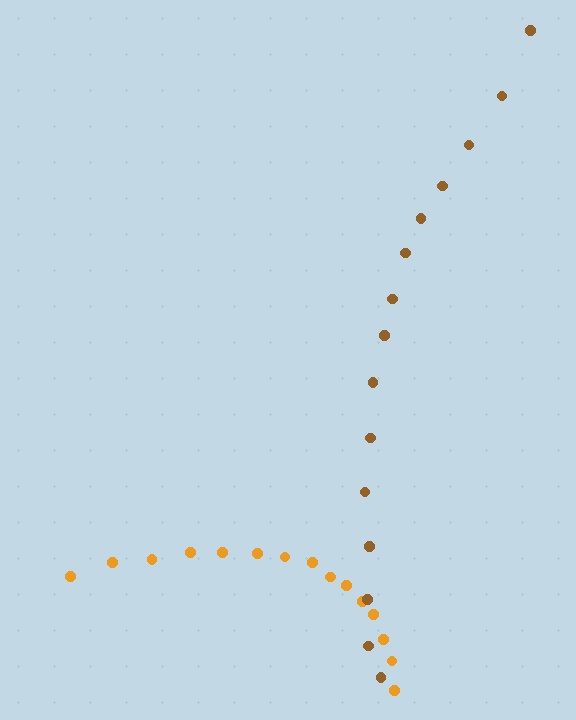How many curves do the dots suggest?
There are 2 distinct paths.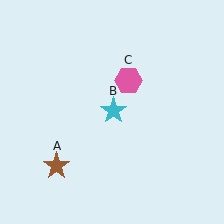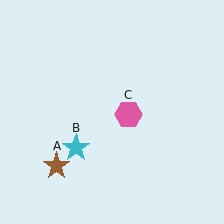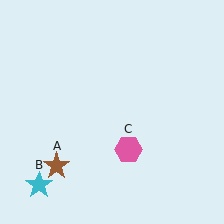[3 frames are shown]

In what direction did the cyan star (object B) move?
The cyan star (object B) moved down and to the left.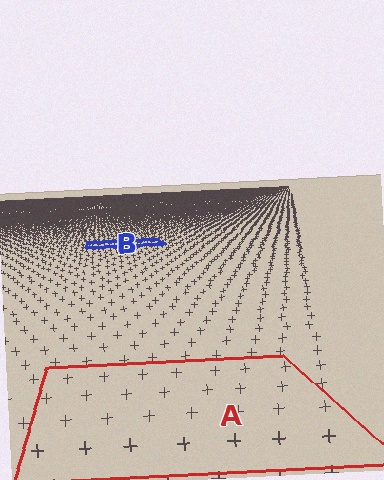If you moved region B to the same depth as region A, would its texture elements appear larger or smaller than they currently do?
They would appear larger. At a closer depth, the same texture elements are projected at a bigger on-screen size.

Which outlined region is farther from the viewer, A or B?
Region B is farther from the viewer — the texture elements inside it appear smaller and more densely packed.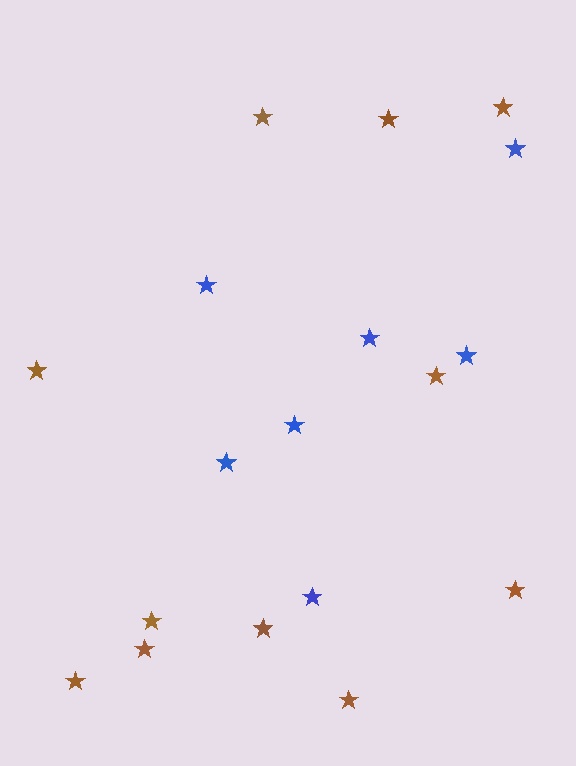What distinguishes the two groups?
There are 2 groups: one group of blue stars (7) and one group of brown stars (11).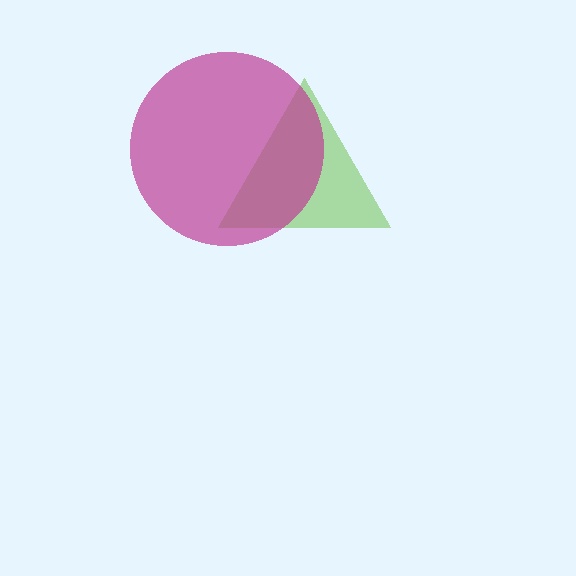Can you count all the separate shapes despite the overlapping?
Yes, there are 2 separate shapes.